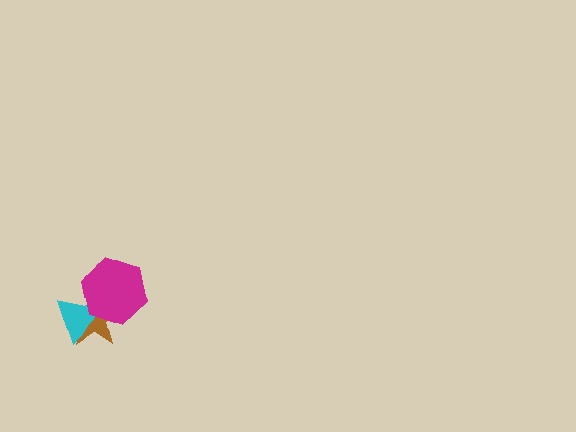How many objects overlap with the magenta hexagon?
2 objects overlap with the magenta hexagon.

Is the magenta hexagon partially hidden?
No, no other shape covers it.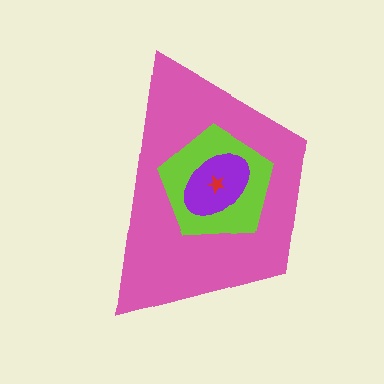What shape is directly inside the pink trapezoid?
The lime pentagon.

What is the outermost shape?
The pink trapezoid.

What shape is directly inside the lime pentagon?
The purple ellipse.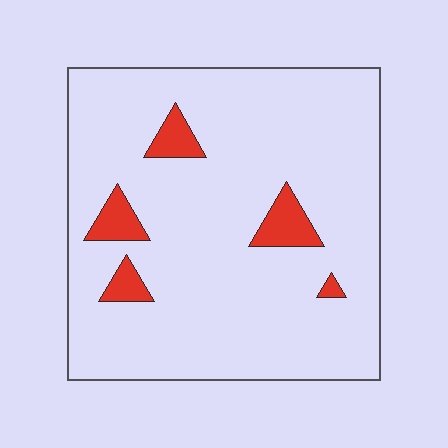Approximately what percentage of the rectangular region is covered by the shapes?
Approximately 10%.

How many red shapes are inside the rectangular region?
5.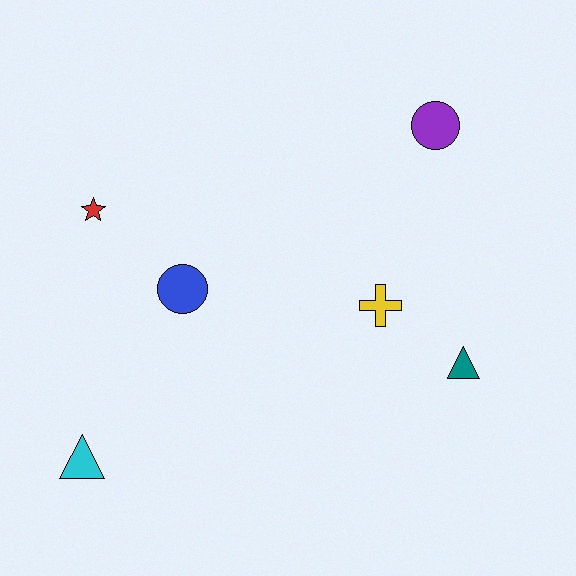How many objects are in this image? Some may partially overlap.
There are 6 objects.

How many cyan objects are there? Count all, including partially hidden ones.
There is 1 cyan object.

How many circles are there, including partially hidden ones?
There are 2 circles.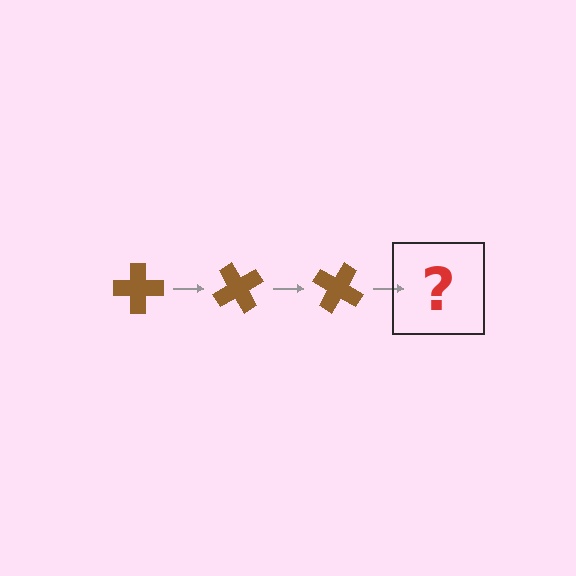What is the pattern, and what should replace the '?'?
The pattern is that the cross rotates 60 degrees each step. The '?' should be a brown cross rotated 180 degrees.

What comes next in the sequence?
The next element should be a brown cross rotated 180 degrees.